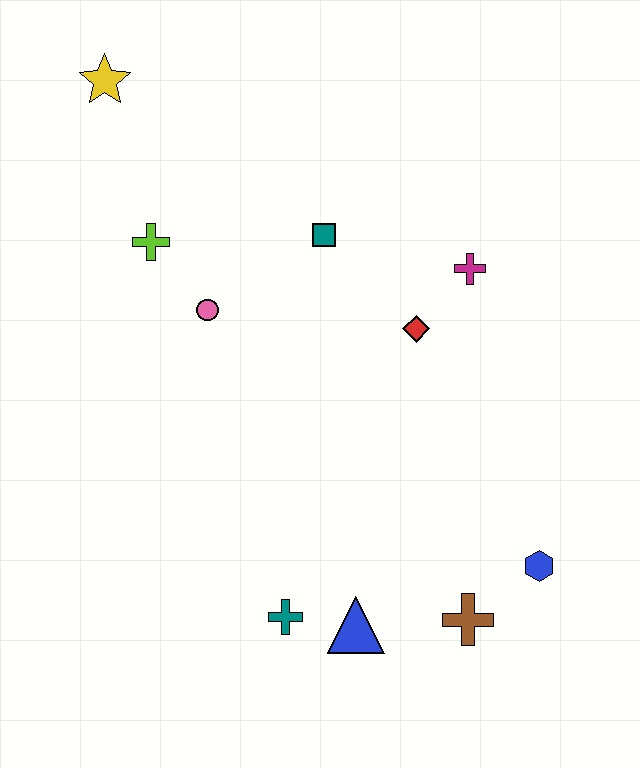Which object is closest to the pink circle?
The lime cross is closest to the pink circle.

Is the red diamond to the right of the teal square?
Yes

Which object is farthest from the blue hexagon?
The yellow star is farthest from the blue hexagon.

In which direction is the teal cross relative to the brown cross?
The teal cross is to the left of the brown cross.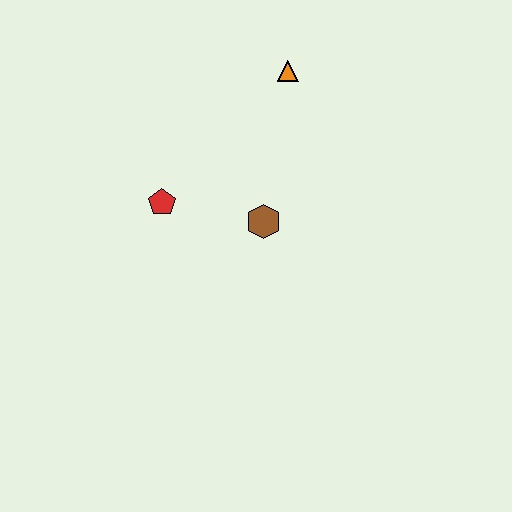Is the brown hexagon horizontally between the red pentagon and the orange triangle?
Yes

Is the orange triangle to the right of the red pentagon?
Yes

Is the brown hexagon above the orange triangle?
No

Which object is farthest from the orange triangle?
The red pentagon is farthest from the orange triangle.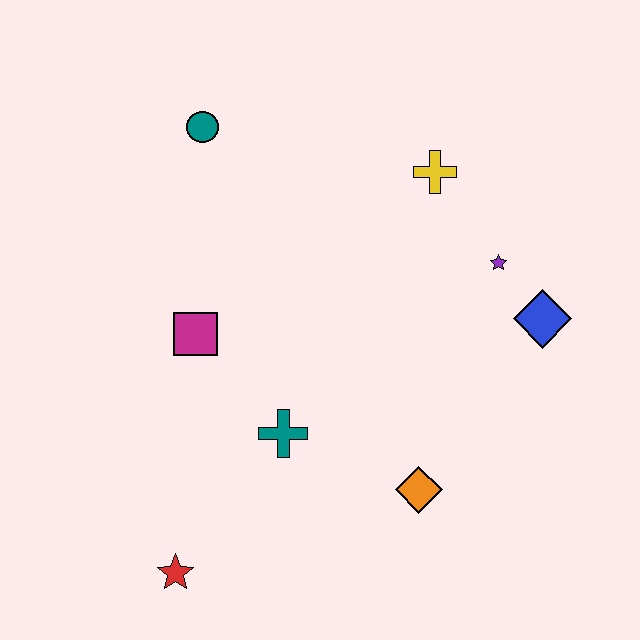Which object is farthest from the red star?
The yellow cross is farthest from the red star.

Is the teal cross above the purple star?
No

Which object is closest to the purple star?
The blue diamond is closest to the purple star.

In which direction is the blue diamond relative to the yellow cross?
The blue diamond is below the yellow cross.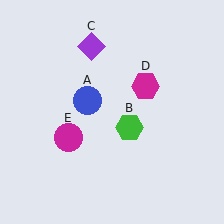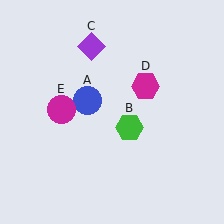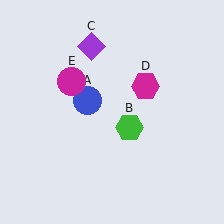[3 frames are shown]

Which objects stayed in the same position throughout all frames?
Blue circle (object A) and green hexagon (object B) and purple diamond (object C) and magenta hexagon (object D) remained stationary.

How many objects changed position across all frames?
1 object changed position: magenta circle (object E).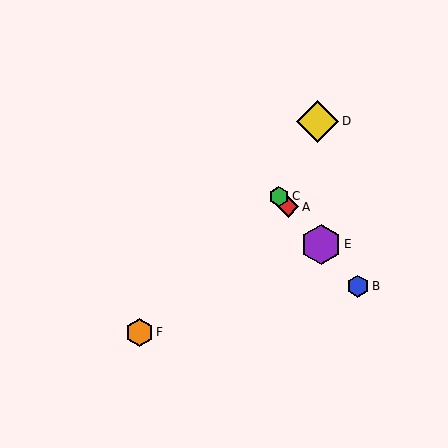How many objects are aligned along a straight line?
4 objects (A, B, C, E) are aligned along a straight line.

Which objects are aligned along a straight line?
Objects A, B, C, E are aligned along a straight line.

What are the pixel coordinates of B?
Object B is at (358, 286).